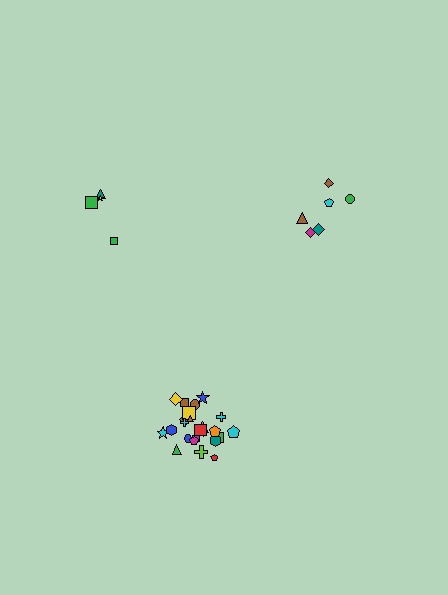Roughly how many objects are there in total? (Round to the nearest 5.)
Roughly 35 objects in total.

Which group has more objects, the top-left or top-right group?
The top-right group.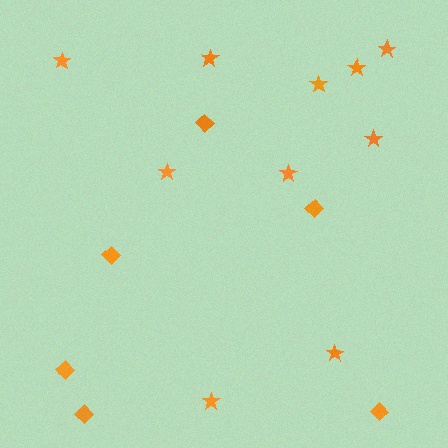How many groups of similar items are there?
There are 2 groups: one group of diamonds (6) and one group of stars (10).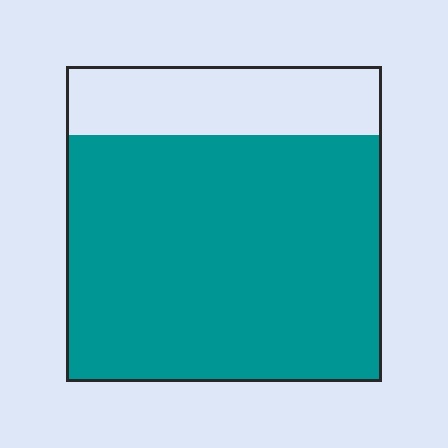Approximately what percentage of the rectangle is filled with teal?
Approximately 80%.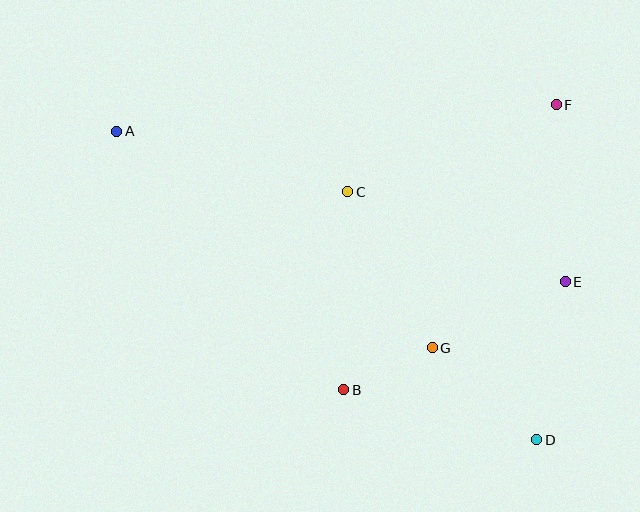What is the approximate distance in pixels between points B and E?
The distance between B and E is approximately 247 pixels.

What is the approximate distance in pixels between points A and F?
The distance between A and F is approximately 440 pixels.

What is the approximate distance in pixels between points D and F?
The distance between D and F is approximately 336 pixels.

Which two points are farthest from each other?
Points A and D are farthest from each other.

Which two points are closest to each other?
Points B and G are closest to each other.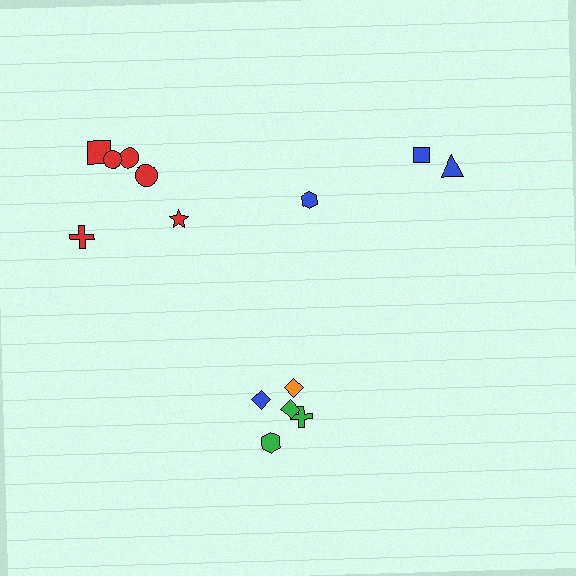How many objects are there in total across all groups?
There are 14 objects.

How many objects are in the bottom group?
There are 5 objects.